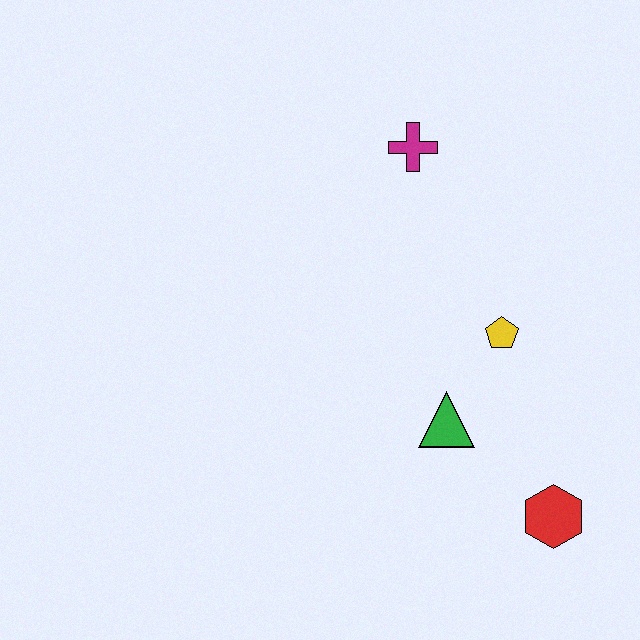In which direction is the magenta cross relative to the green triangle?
The magenta cross is above the green triangle.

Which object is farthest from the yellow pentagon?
The magenta cross is farthest from the yellow pentagon.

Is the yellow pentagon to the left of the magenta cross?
No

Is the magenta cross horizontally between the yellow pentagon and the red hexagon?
No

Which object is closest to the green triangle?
The yellow pentagon is closest to the green triangle.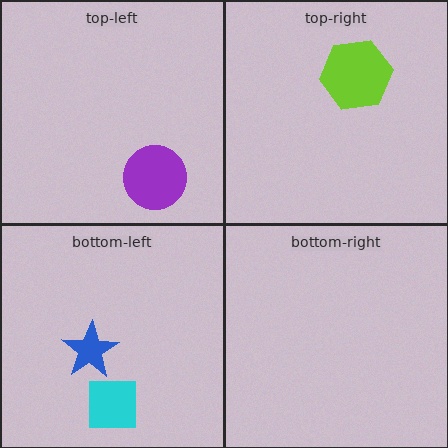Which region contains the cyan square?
The bottom-left region.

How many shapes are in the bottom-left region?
2.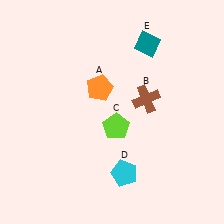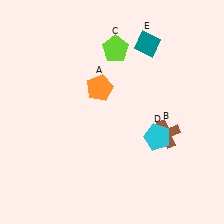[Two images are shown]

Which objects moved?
The objects that moved are: the brown cross (B), the lime pentagon (C), the cyan pentagon (D).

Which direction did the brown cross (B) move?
The brown cross (B) moved down.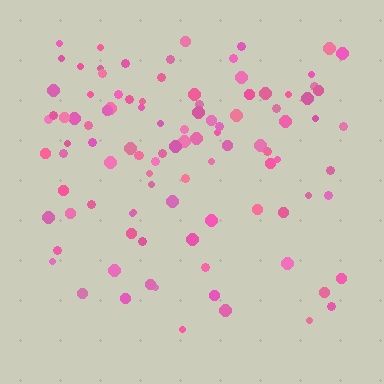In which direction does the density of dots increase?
From bottom to top, with the top side densest.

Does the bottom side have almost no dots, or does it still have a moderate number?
Still a moderate number, just noticeably fewer than the top.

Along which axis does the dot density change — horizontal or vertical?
Vertical.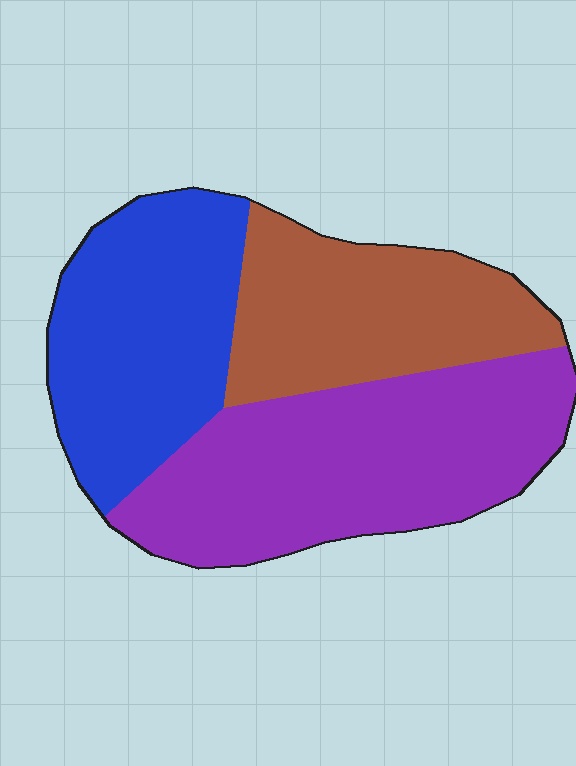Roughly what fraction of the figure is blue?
Blue covers around 30% of the figure.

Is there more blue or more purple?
Purple.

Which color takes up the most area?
Purple, at roughly 40%.